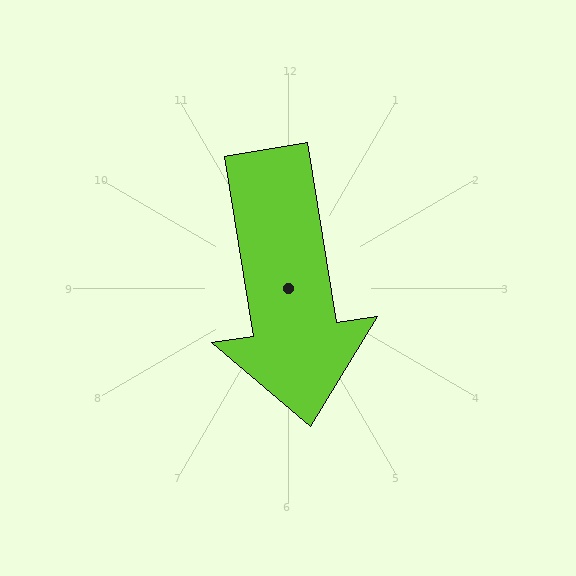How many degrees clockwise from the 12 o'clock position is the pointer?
Approximately 171 degrees.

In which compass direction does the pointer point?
South.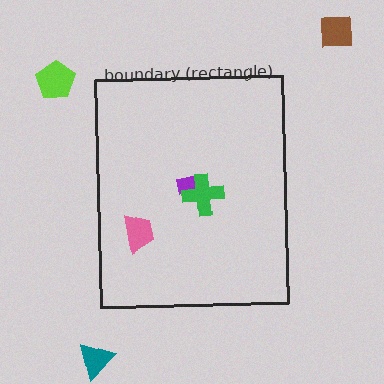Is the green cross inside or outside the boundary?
Inside.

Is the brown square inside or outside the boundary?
Outside.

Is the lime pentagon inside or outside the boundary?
Outside.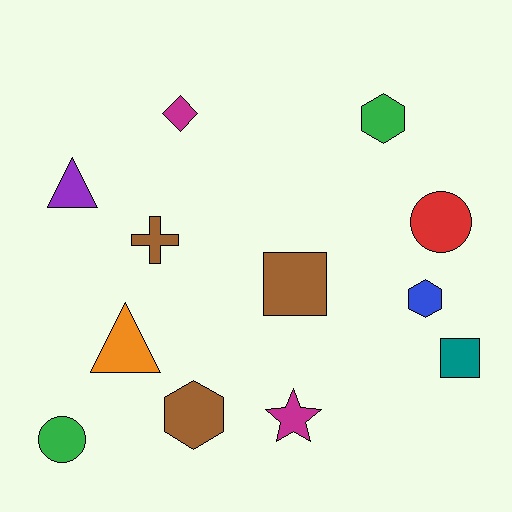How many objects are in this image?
There are 12 objects.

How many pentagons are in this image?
There are no pentagons.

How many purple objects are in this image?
There is 1 purple object.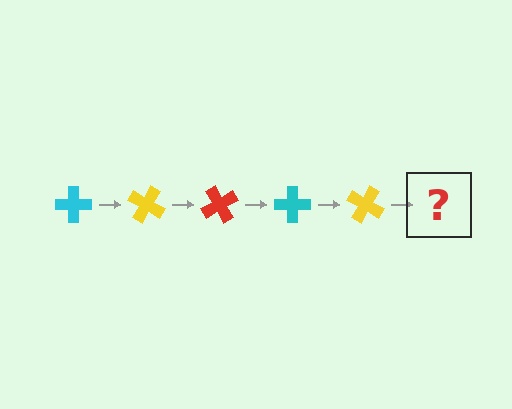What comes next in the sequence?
The next element should be a red cross, rotated 150 degrees from the start.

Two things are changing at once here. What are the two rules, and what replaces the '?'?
The two rules are that it rotates 30 degrees each step and the color cycles through cyan, yellow, and red. The '?' should be a red cross, rotated 150 degrees from the start.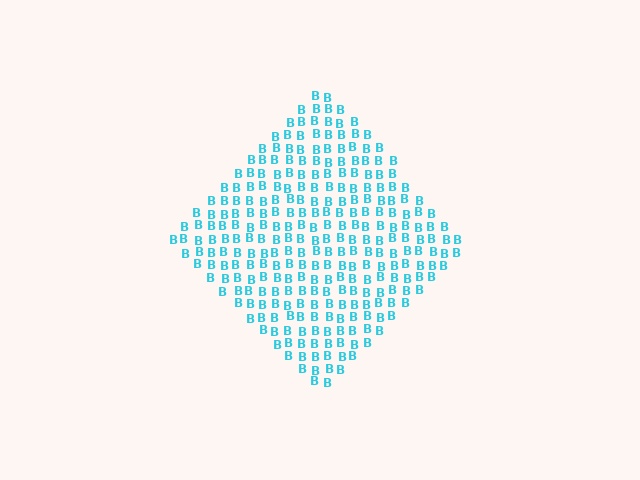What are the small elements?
The small elements are letter B's.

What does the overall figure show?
The overall figure shows a diamond.